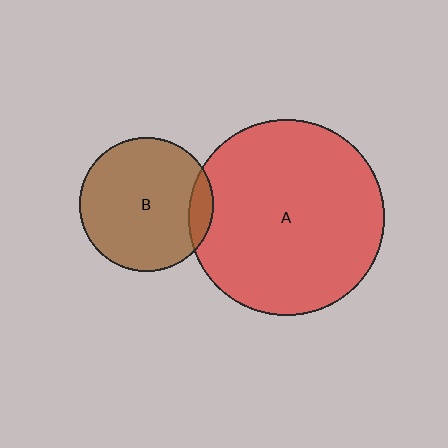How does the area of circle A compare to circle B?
Approximately 2.2 times.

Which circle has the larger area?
Circle A (red).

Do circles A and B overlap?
Yes.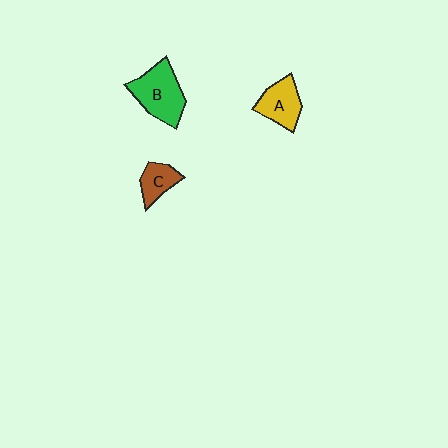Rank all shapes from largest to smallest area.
From largest to smallest: B (green), A (yellow), C (brown).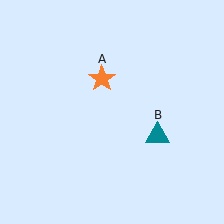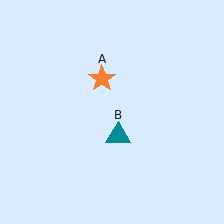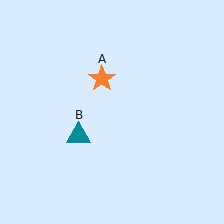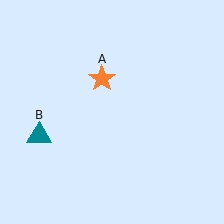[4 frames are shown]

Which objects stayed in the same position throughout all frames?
Orange star (object A) remained stationary.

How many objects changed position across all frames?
1 object changed position: teal triangle (object B).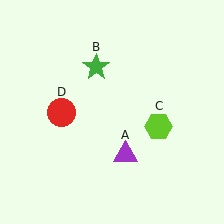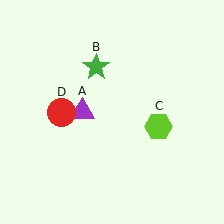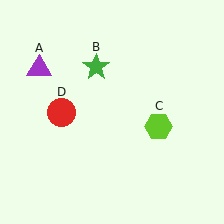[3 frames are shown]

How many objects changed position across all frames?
1 object changed position: purple triangle (object A).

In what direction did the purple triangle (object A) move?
The purple triangle (object A) moved up and to the left.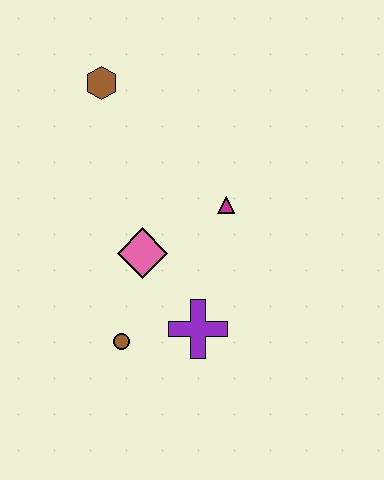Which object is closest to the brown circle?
The purple cross is closest to the brown circle.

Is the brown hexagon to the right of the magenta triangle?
No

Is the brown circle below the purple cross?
Yes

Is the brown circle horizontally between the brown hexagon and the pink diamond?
Yes